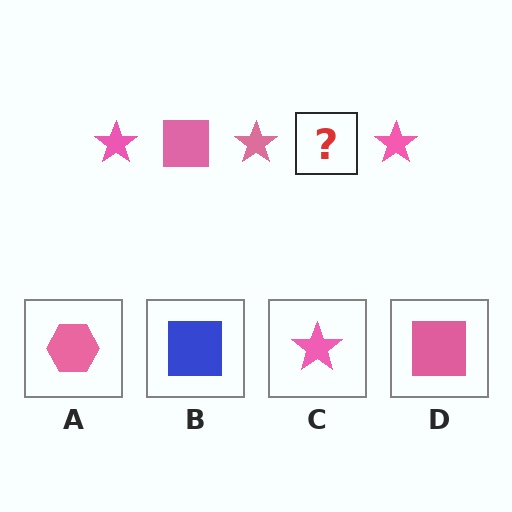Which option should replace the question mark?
Option D.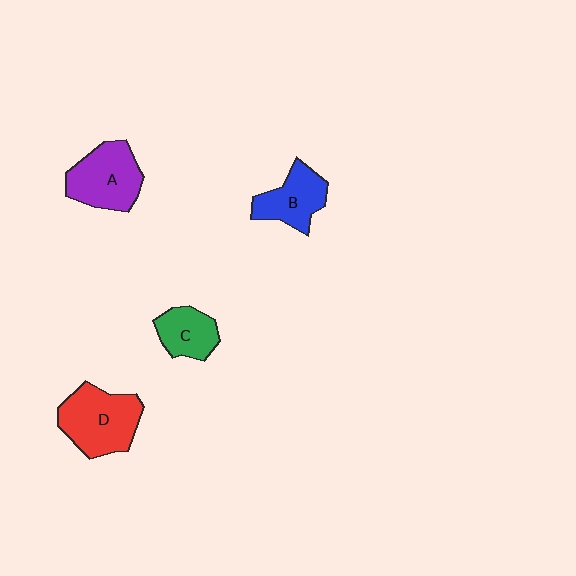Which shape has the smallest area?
Shape C (green).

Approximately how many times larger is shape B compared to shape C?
Approximately 1.2 times.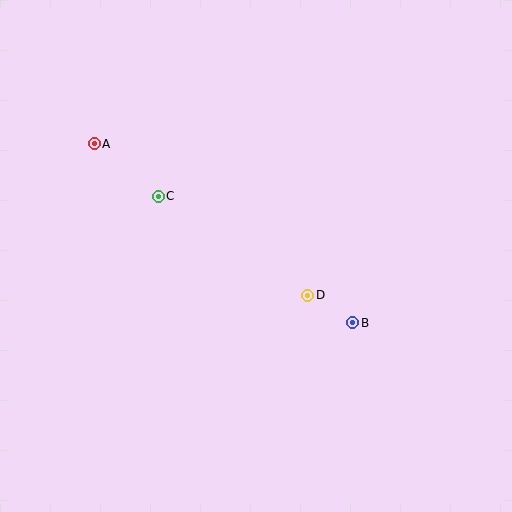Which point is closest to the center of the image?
Point D at (308, 295) is closest to the center.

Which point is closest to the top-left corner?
Point A is closest to the top-left corner.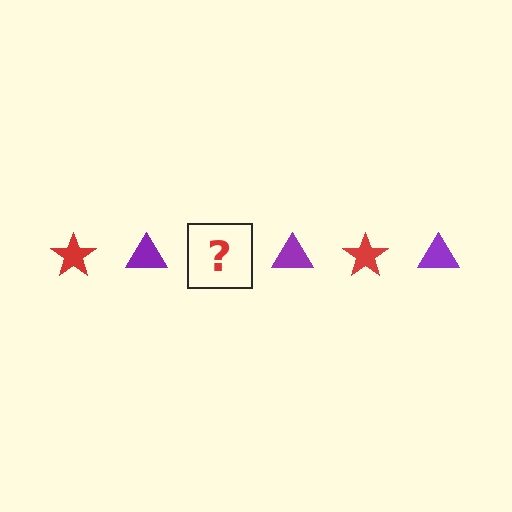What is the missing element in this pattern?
The missing element is a red star.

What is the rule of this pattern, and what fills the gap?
The rule is that the pattern alternates between red star and purple triangle. The gap should be filled with a red star.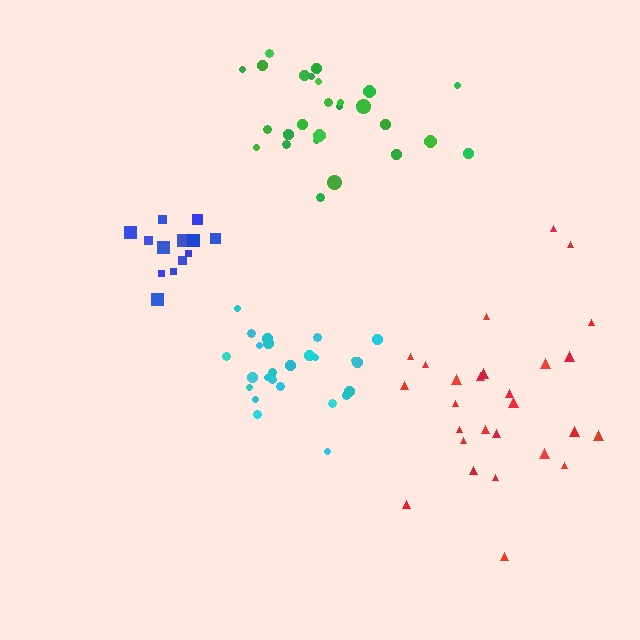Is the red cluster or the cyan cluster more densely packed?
Cyan.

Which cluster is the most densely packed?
Cyan.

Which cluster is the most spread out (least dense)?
Red.